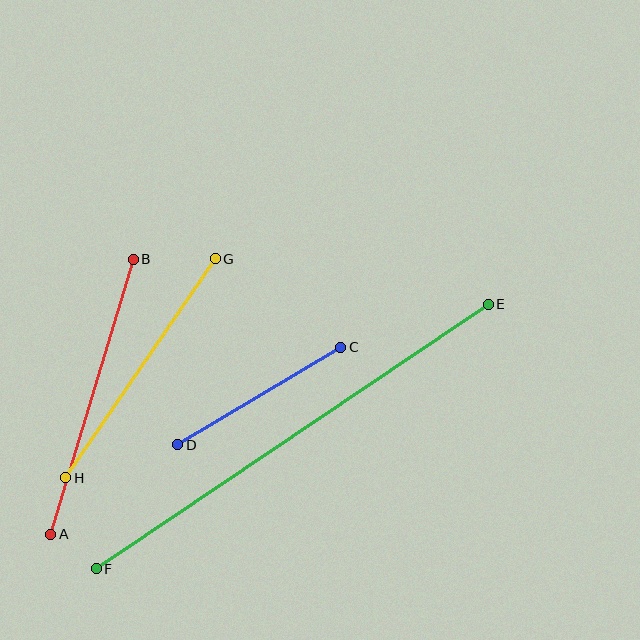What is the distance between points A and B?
The distance is approximately 287 pixels.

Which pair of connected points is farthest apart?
Points E and F are farthest apart.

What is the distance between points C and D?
The distance is approximately 190 pixels.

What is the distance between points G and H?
The distance is approximately 265 pixels.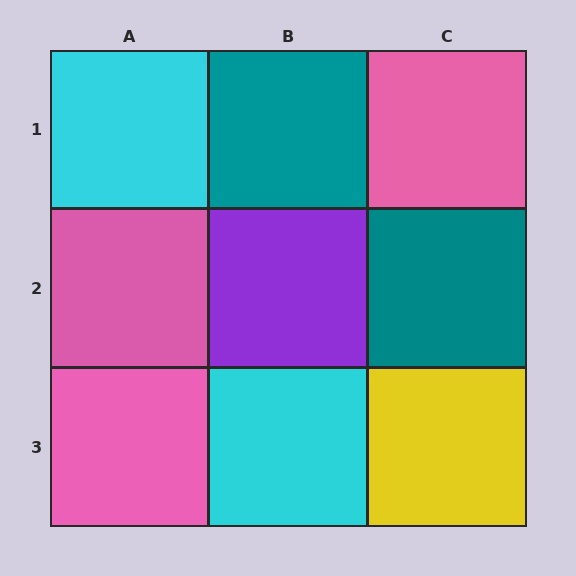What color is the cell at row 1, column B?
Teal.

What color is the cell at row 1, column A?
Cyan.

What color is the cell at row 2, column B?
Purple.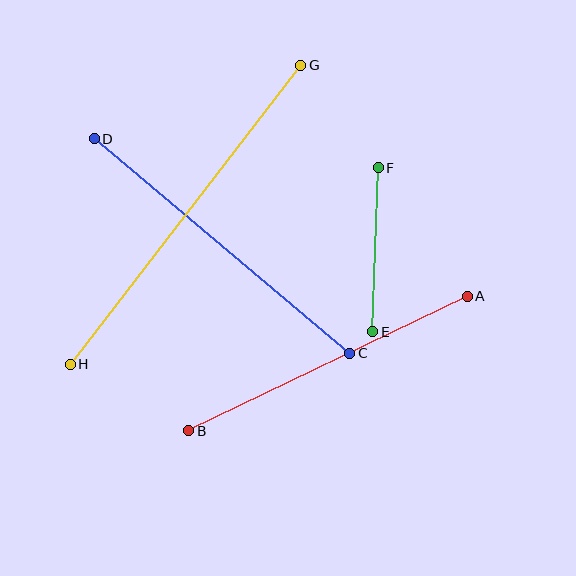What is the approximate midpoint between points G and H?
The midpoint is at approximately (185, 215) pixels.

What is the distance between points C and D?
The distance is approximately 334 pixels.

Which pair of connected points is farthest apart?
Points G and H are farthest apart.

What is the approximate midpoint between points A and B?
The midpoint is at approximately (328, 363) pixels.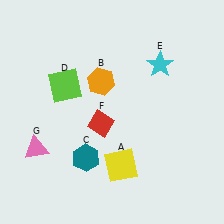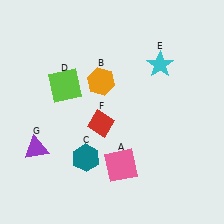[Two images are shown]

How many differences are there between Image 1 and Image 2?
There are 2 differences between the two images.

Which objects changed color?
A changed from yellow to pink. G changed from pink to purple.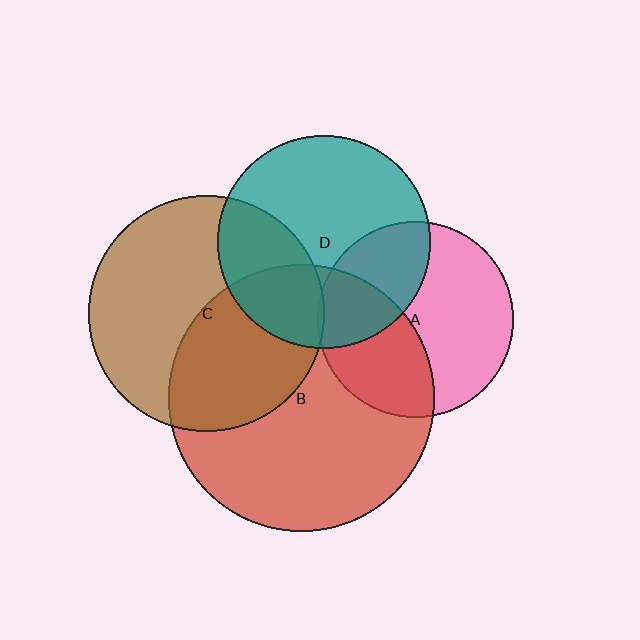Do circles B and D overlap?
Yes.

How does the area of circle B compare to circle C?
Approximately 1.3 times.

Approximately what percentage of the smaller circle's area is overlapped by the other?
Approximately 30%.